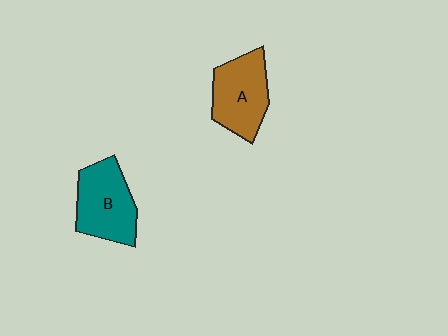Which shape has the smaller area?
Shape A (brown).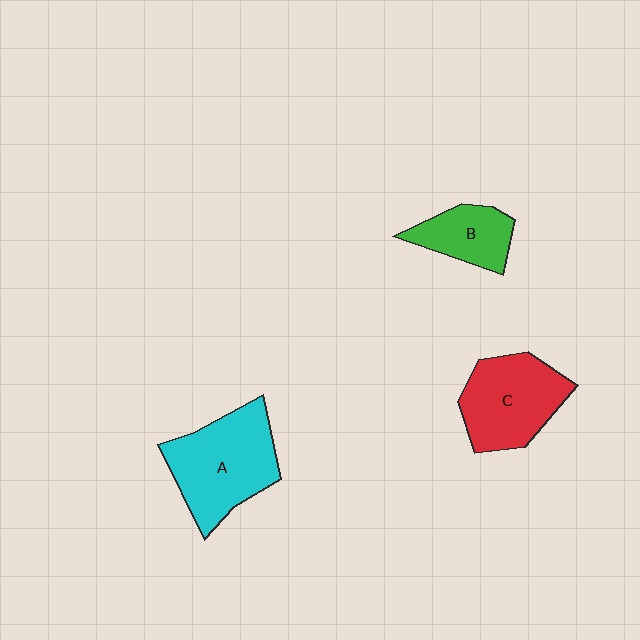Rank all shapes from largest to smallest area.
From largest to smallest: A (cyan), C (red), B (green).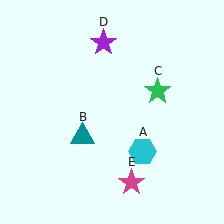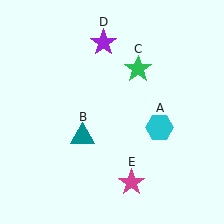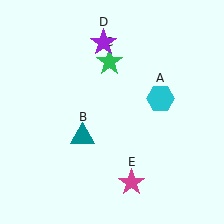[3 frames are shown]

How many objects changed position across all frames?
2 objects changed position: cyan hexagon (object A), green star (object C).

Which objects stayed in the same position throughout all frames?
Teal triangle (object B) and purple star (object D) and magenta star (object E) remained stationary.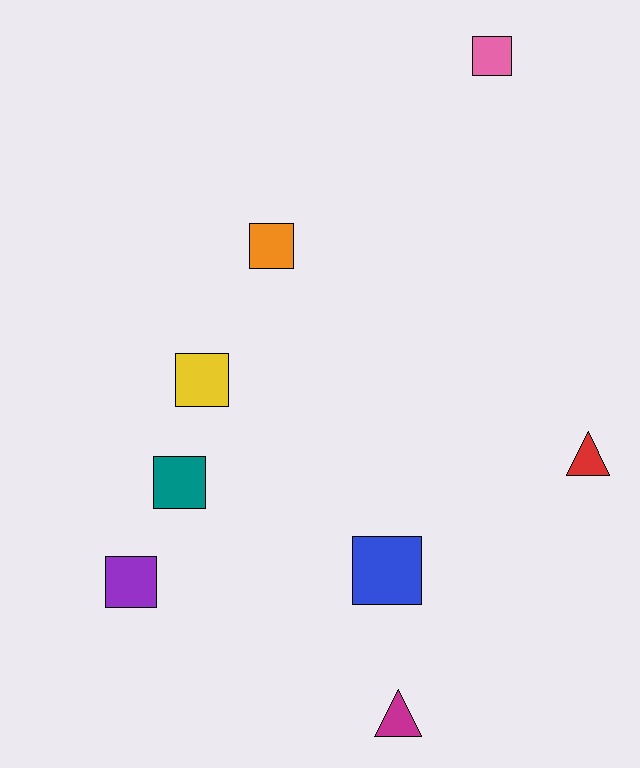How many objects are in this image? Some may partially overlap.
There are 8 objects.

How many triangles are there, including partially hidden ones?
There are 2 triangles.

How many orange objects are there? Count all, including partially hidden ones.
There is 1 orange object.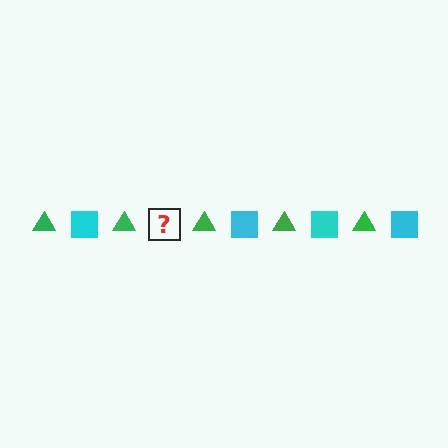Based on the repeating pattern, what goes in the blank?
The blank should be a cyan square.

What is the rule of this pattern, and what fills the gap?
The rule is that the pattern alternates between green triangle and cyan square. The gap should be filled with a cyan square.